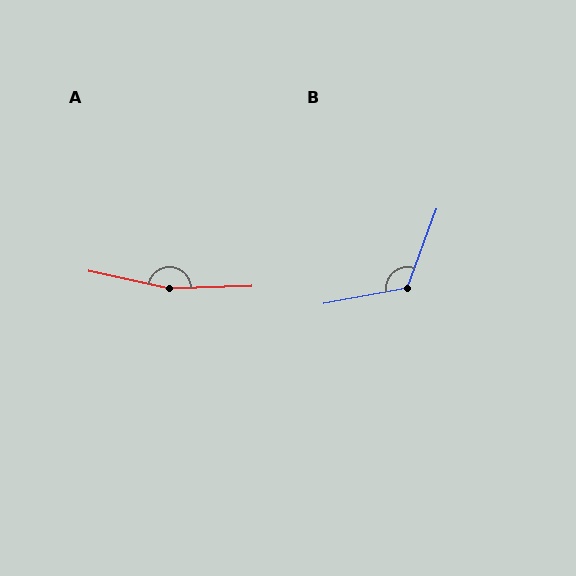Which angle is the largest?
A, at approximately 167 degrees.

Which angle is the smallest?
B, at approximately 121 degrees.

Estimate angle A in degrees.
Approximately 167 degrees.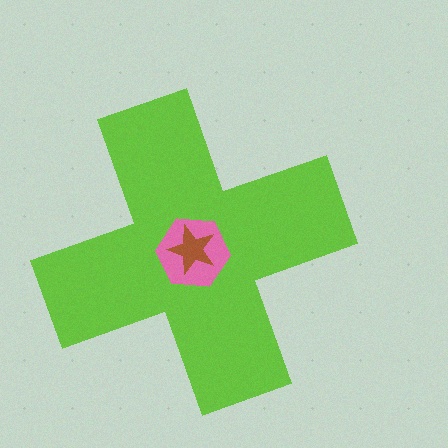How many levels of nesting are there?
3.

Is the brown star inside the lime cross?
Yes.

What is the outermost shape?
The lime cross.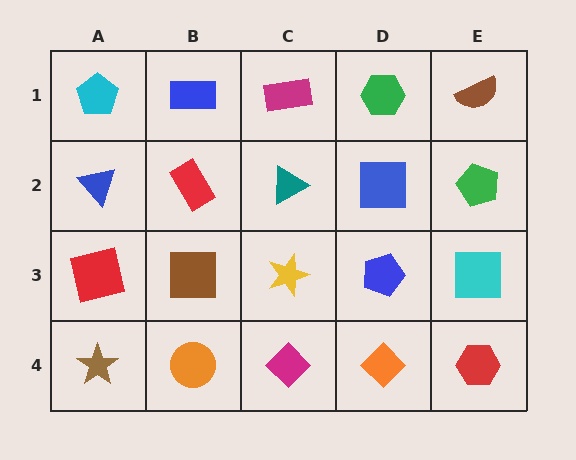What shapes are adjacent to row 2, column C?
A magenta rectangle (row 1, column C), a yellow star (row 3, column C), a red rectangle (row 2, column B), a blue square (row 2, column D).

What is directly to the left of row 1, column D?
A magenta rectangle.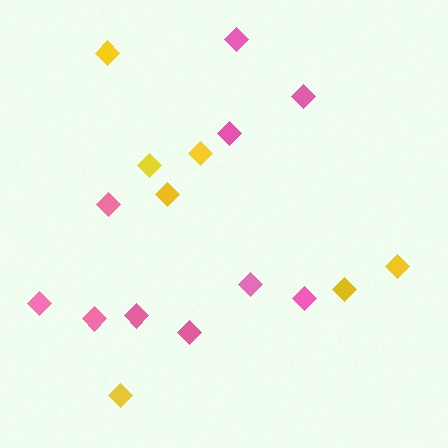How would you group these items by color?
There are 2 groups: one group of yellow diamonds (7) and one group of pink diamonds (10).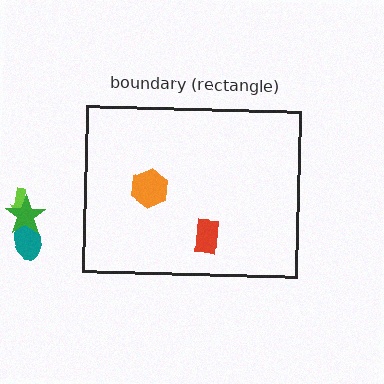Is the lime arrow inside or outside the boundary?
Outside.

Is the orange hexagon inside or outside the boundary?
Inside.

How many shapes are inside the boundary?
2 inside, 3 outside.